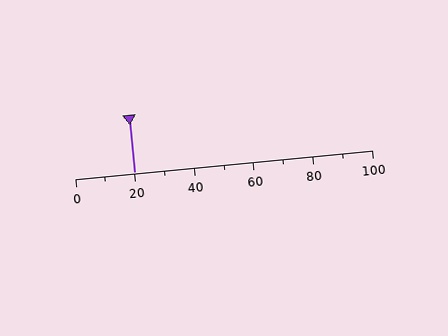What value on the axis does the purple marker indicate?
The marker indicates approximately 20.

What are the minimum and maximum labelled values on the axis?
The axis runs from 0 to 100.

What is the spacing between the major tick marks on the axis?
The major ticks are spaced 20 apart.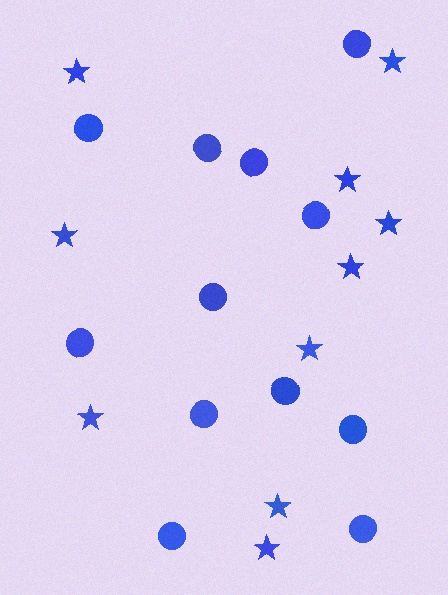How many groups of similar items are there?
There are 2 groups: one group of stars (10) and one group of circles (12).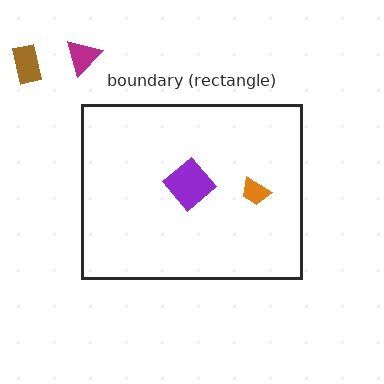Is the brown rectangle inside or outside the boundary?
Outside.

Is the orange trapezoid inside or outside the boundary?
Inside.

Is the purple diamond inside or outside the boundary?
Inside.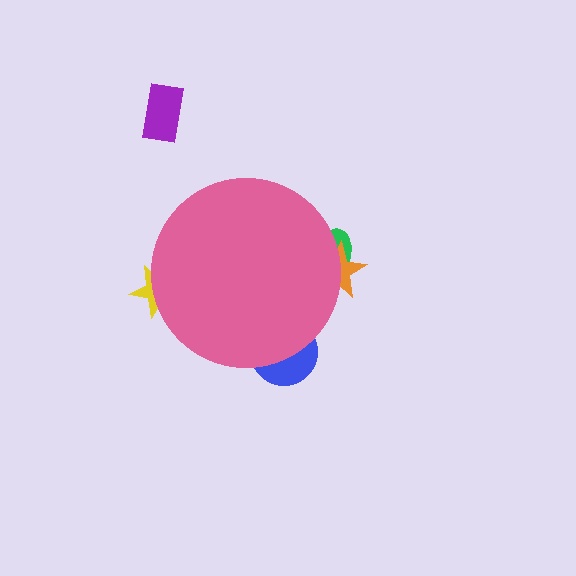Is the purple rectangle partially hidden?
No, the purple rectangle is fully visible.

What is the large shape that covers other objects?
A pink circle.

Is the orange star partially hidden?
Yes, the orange star is partially hidden behind the pink circle.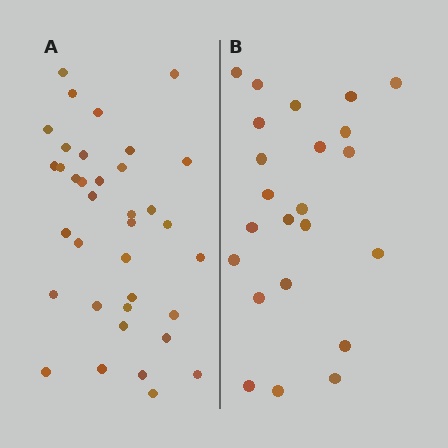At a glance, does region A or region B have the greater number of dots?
Region A (the left region) has more dots.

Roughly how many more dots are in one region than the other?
Region A has approximately 15 more dots than region B.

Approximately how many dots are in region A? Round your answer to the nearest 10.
About 40 dots. (The exact count is 36, which rounds to 40.)